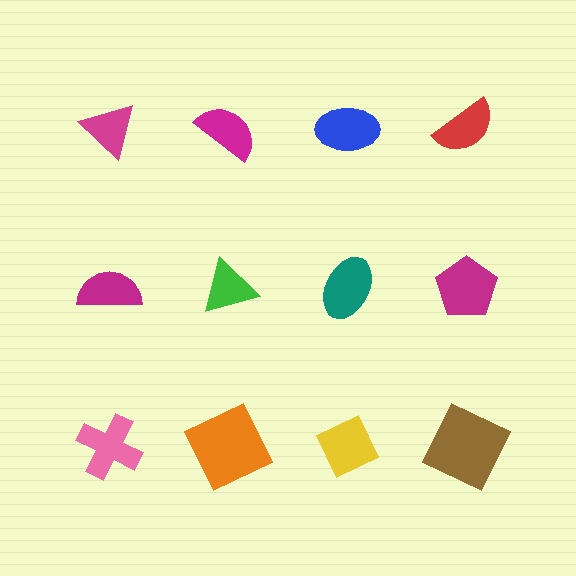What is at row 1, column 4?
A red semicircle.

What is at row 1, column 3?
A blue ellipse.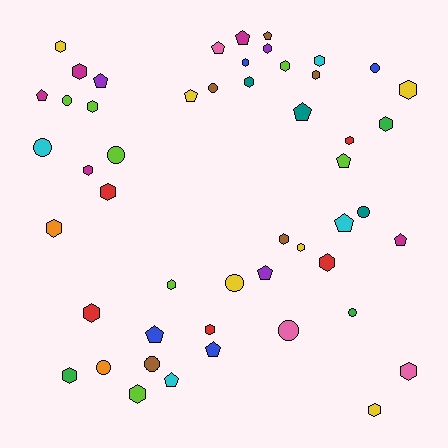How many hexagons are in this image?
There are 25 hexagons.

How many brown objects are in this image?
There are 5 brown objects.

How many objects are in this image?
There are 50 objects.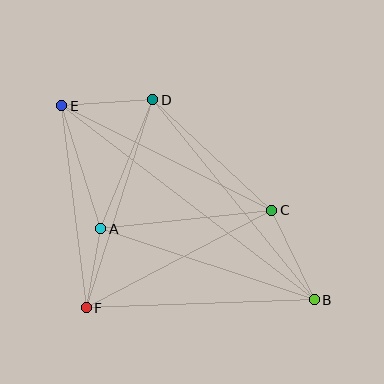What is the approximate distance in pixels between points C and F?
The distance between C and F is approximately 210 pixels.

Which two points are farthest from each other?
Points B and E are farthest from each other.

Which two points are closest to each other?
Points A and F are closest to each other.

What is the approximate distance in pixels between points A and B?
The distance between A and B is approximately 225 pixels.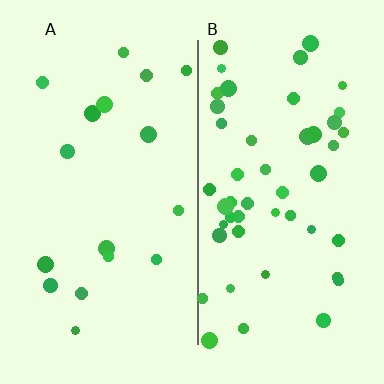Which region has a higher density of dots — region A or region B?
B (the right).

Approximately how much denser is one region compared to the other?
Approximately 2.9× — region B over region A.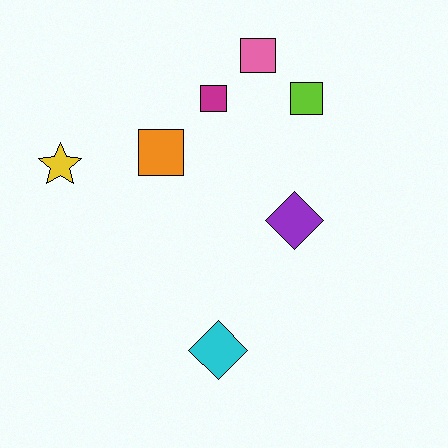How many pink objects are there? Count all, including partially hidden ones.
There is 1 pink object.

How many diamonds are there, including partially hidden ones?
There are 2 diamonds.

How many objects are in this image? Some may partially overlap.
There are 7 objects.